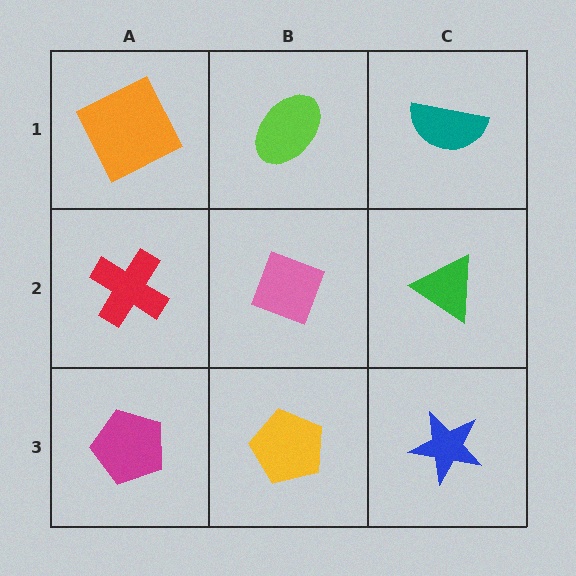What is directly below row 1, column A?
A red cross.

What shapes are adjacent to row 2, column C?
A teal semicircle (row 1, column C), a blue star (row 3, column C), a pink diamond (row 2, column B).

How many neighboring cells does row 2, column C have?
3.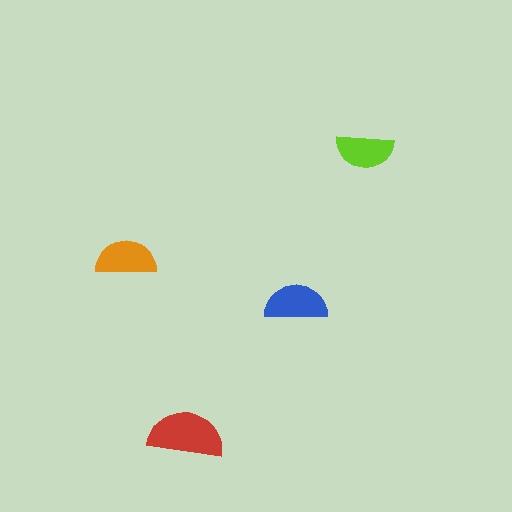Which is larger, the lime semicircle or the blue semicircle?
The blue one.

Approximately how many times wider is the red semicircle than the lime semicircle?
About 1.5 times wider.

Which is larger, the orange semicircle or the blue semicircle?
The blue one.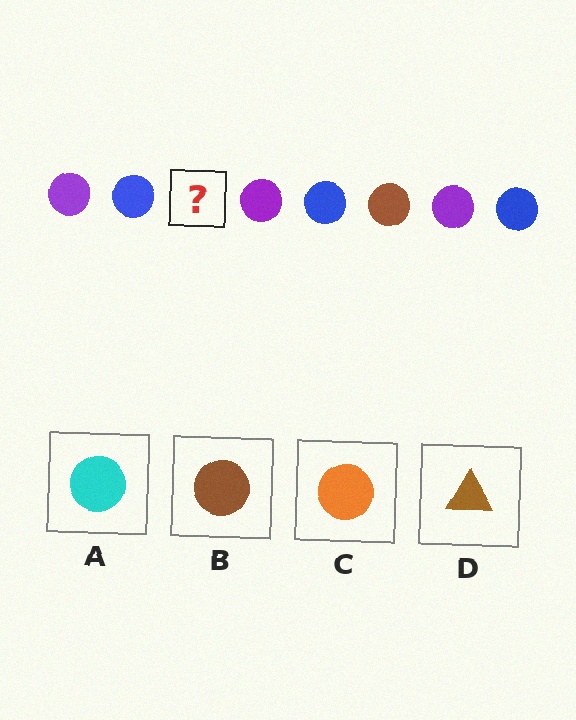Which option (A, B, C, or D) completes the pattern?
B.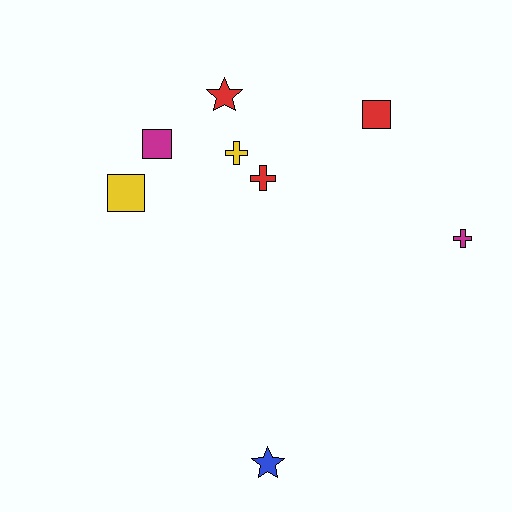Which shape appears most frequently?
Cross, with 3 objects.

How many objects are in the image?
There are 8 objects.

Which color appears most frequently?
Red, with 3 objects.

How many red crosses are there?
There is 1 red cross.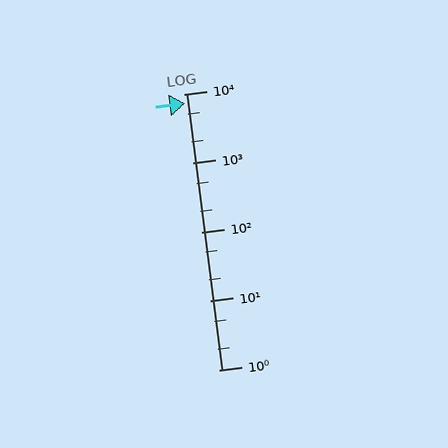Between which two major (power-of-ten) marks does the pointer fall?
The pointer is between 1000 and 10000.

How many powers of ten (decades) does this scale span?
The scale spans 4 decades, from 1 to 10000.